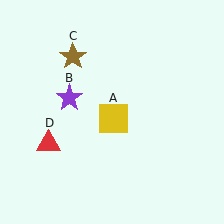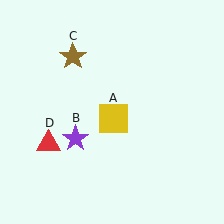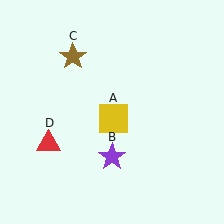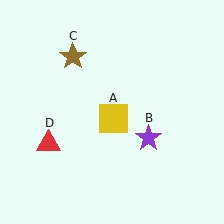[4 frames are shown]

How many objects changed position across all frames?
1 object changed position: purple star (object B).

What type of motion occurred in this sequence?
The purple star (object B) rotated counterclockwise around the center of the scene.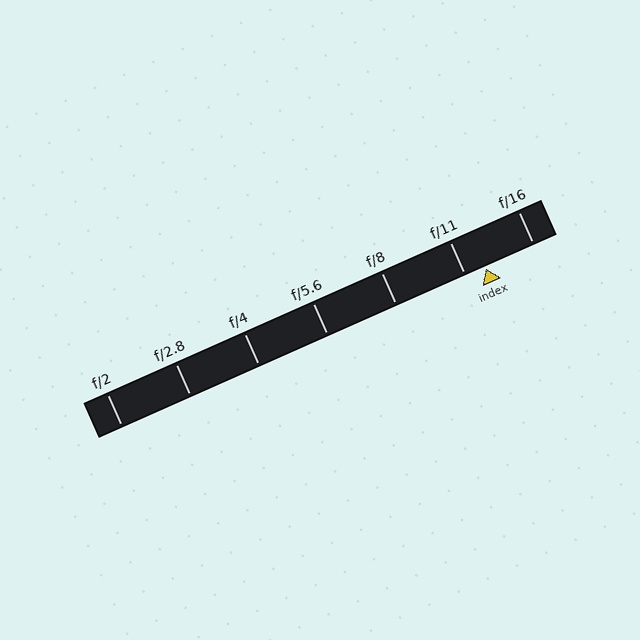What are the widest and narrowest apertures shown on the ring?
The widest aperture shown is f/2 and the narrowest is f/16.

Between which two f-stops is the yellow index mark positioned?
The index mark is between f/11 and f/16.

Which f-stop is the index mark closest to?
The index mark is closest to f/11.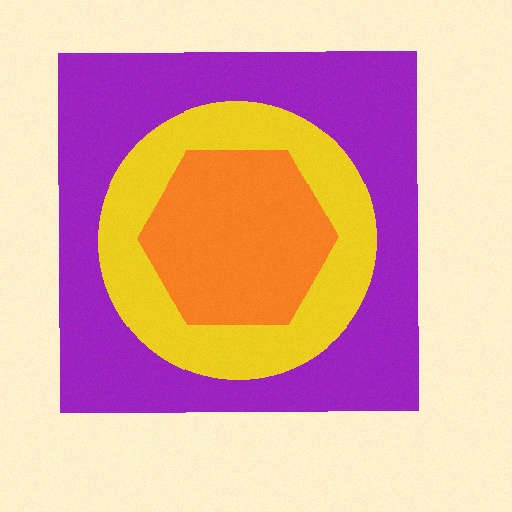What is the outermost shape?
The purple square.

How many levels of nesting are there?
3.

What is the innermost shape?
The orange hexagon.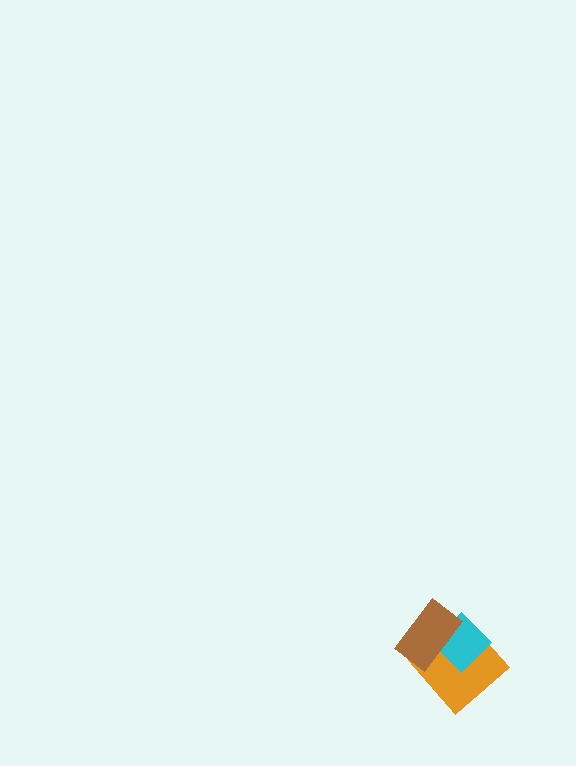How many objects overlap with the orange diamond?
2 objects overlap with the orange diamond.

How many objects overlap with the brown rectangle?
2 objects overlap with the brown rectangle.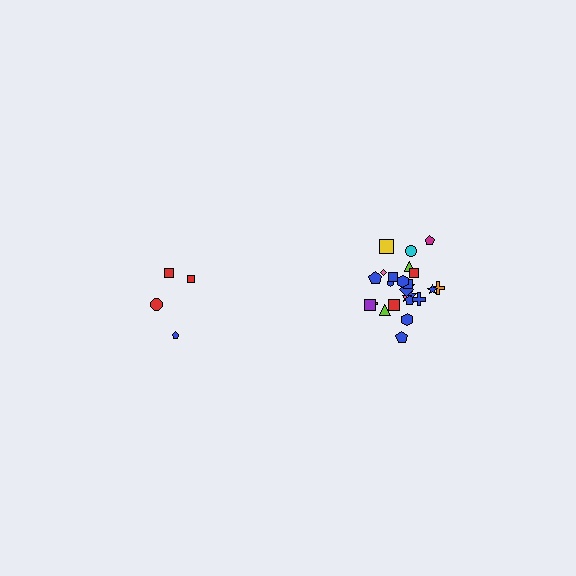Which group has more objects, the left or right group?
The right group.